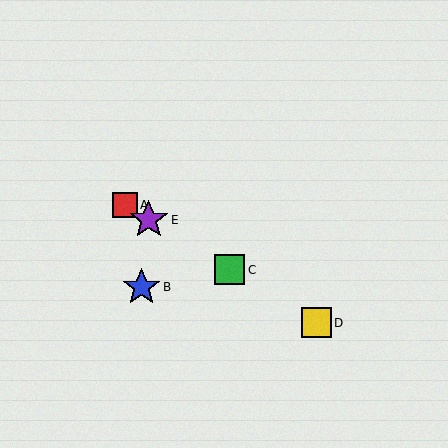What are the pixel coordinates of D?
Object D is at (316, 323).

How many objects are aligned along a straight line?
4 objects (A, C, D, E) are aligned along a straight line.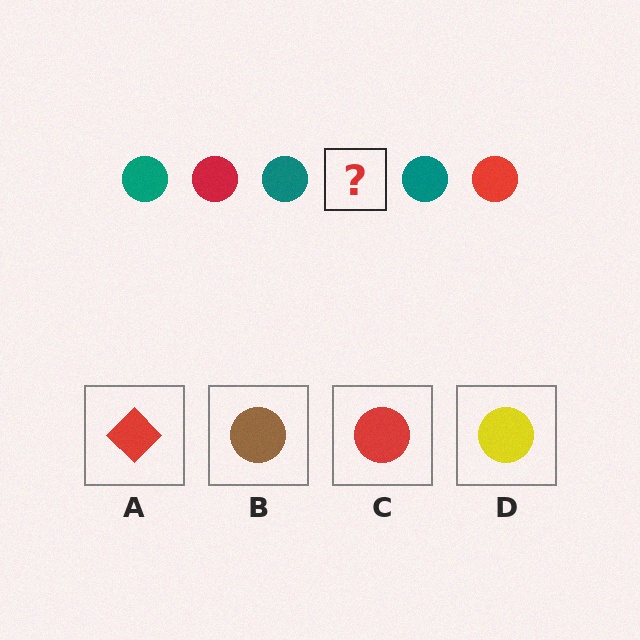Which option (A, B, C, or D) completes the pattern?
C.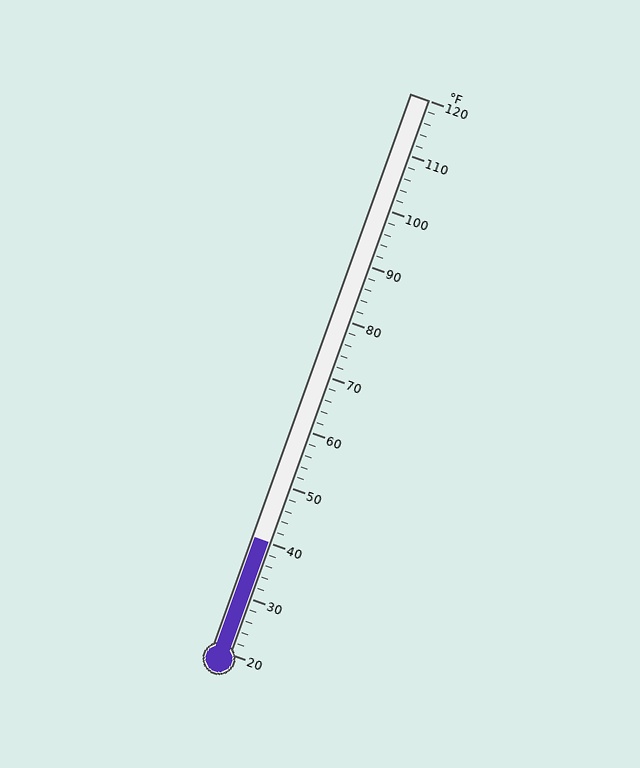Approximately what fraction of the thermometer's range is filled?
The thermometer is filled to approximately 20% of its range.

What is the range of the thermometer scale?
The thermometer scale ranges from 20°F to 120°F.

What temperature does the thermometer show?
The thermometer shows approximately 40°F.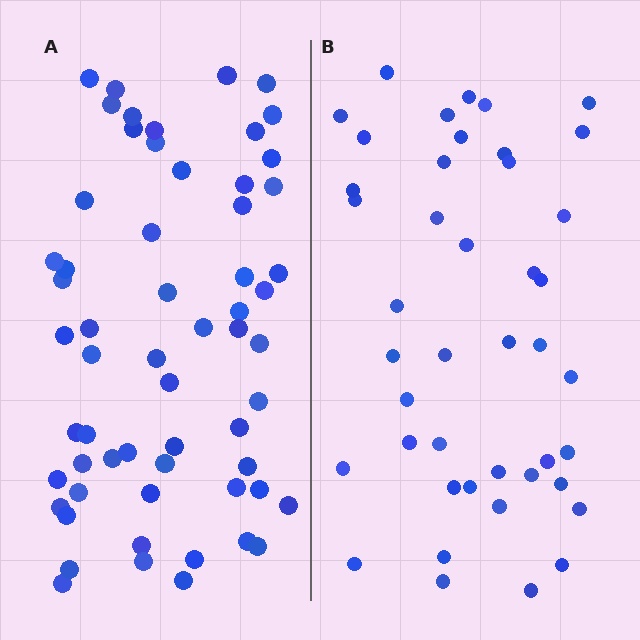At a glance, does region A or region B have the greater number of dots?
Region A (the left region) has more dots.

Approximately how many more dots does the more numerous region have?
Region A has approximately 15 more dots than region B.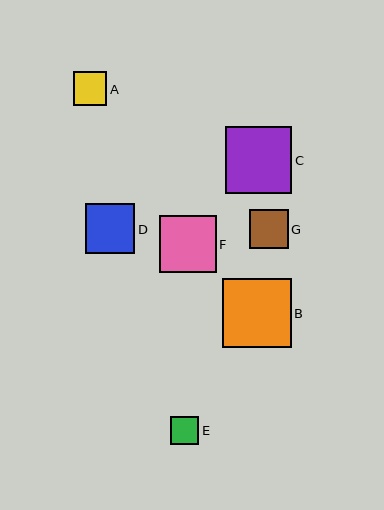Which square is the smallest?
Square E is the smallest with a size of approximately 28 pixels.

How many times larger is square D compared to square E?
Square D is approximately 1.8 times the size of square E.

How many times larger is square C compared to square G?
Square C is approximately 1.7 times the size of square G.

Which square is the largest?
Square B is the largest with a size of approximately 69 pixels.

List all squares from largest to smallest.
From largest to smallest: B, C, F, D, G, A, E.